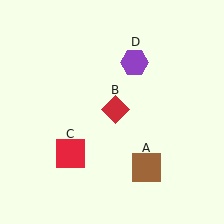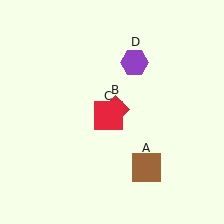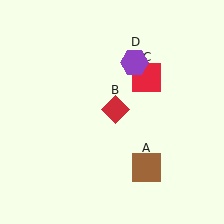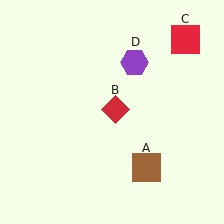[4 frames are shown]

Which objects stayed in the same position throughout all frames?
Brown square (object A) and red diamond (object B) and purple hexagon (object D) remained stationary.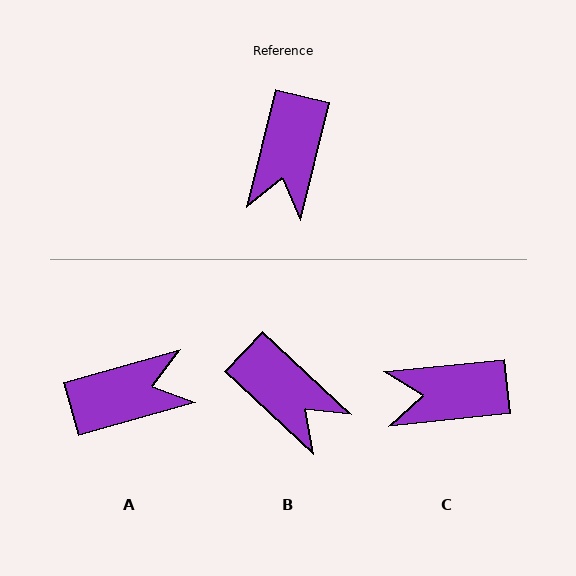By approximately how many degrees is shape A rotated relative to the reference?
Approximately 119 degrees counter-clockwise.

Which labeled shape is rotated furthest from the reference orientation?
A, about 119 degrees away.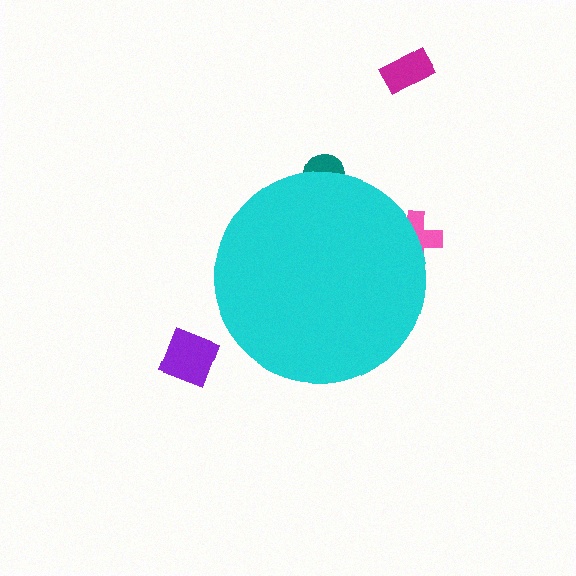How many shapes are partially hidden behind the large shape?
2 shapes are partially hidden.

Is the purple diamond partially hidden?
No, the purple diamond is fully visible.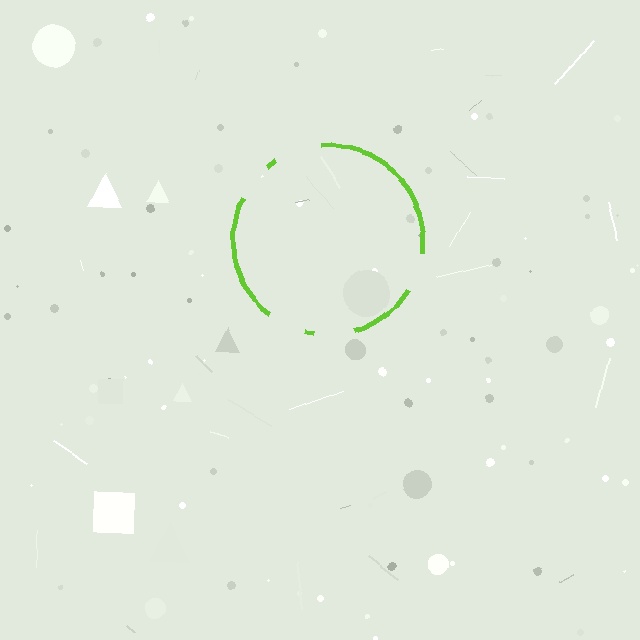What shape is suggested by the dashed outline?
The dashed outline suggests a circle.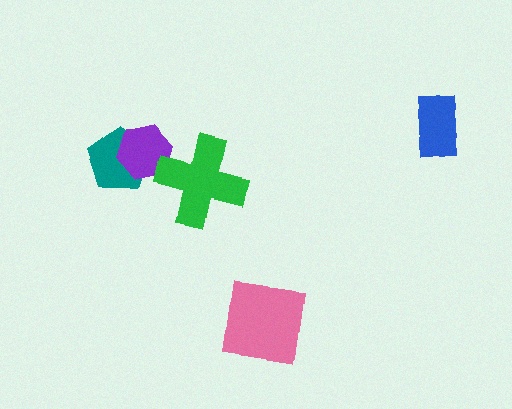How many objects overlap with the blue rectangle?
0 objects overlap with the blue rectangle.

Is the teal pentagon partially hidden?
Yes, it is partially covered by another shape.